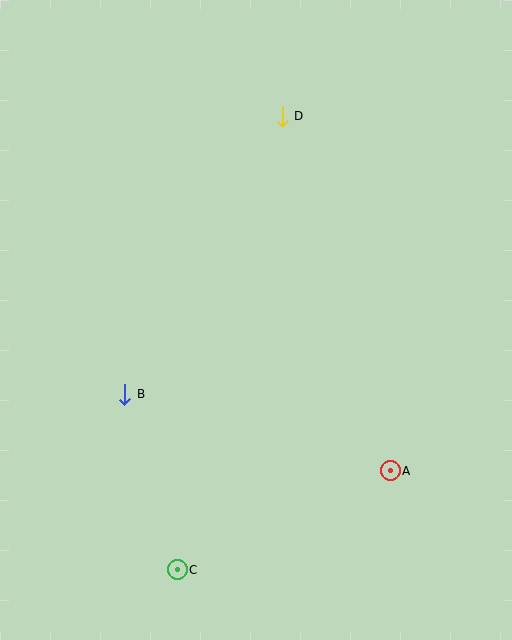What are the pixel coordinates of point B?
Point B is at (125, 394).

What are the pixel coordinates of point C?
Point C is at (177, 570).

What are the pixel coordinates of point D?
Point D is at (282, 116).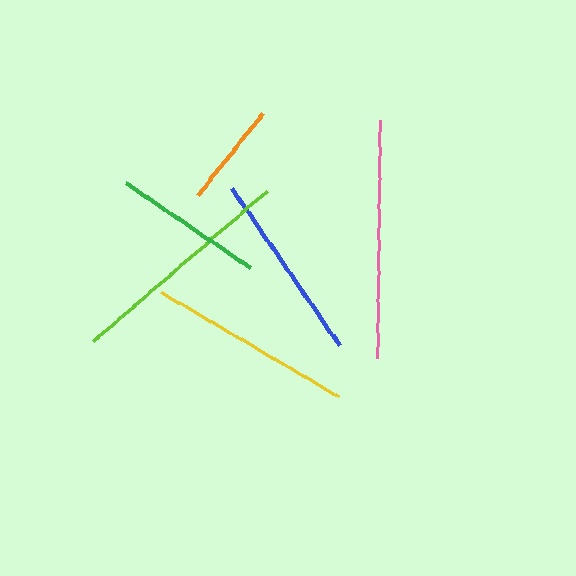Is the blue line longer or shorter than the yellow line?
The yellow line is longer than the blue line.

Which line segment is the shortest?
The orange line is the shortest at approximately 106 pixels.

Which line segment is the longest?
The pink line is the longest at approximately 237 pixels.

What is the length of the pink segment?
The pink segment is approximately 237 pixels long.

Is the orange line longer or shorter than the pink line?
The pink line is longer than the orange line.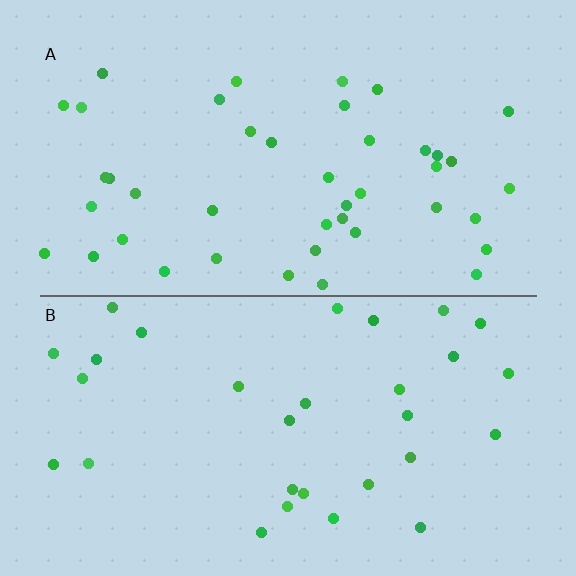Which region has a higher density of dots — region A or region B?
A (the top).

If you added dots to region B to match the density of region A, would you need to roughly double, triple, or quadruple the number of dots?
Approximately double.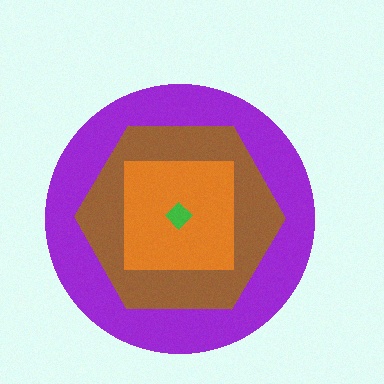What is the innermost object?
The green diamond.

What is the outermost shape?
The purple circle.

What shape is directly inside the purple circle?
The brown hexagon.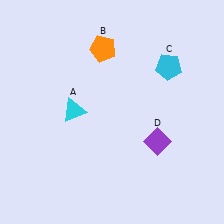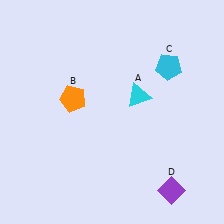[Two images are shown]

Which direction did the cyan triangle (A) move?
The cyan triangle (A) moved right.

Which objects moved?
The objects that moved are: the cyan triangle (A), the orange pentagon (B), the purple diamond (D).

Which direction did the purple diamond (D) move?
The purple diamond (D) moved down.